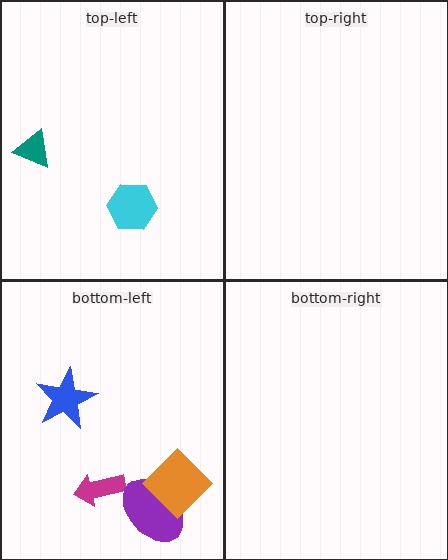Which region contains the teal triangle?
The top-left region.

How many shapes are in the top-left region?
2.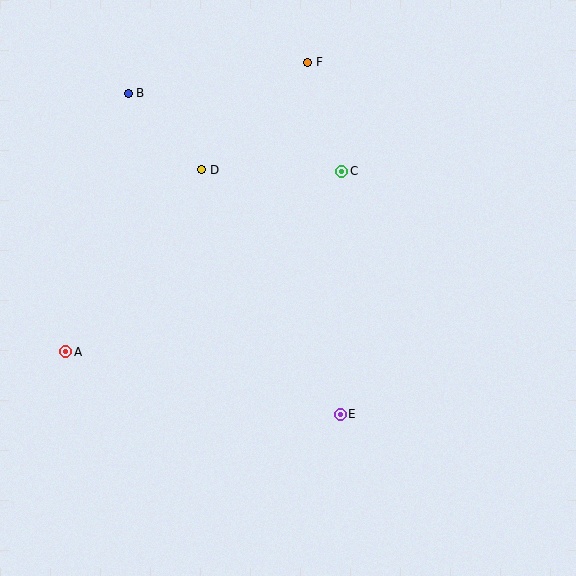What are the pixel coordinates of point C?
Point C is at (342, 171).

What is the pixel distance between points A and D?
The distance between A and D is 228 pixels.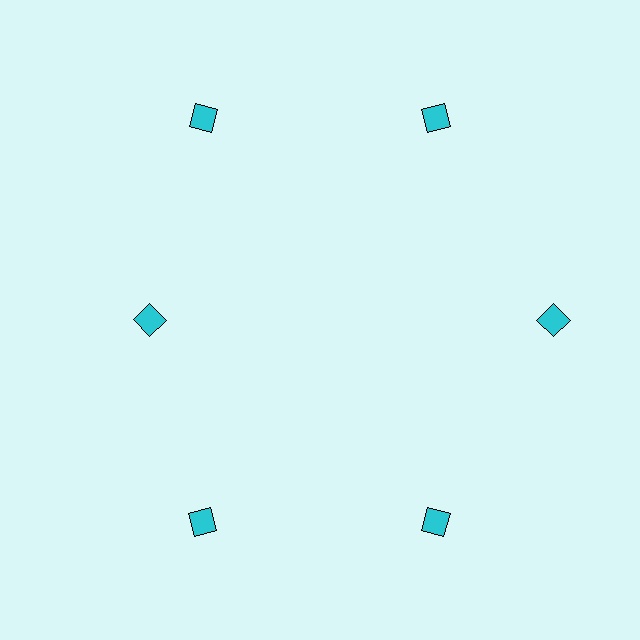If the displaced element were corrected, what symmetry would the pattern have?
It would have 6-fold rotational symmetry — the pattern would map onto itself every 60 degrees.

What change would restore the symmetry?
The symmetry would be restored by moving it outward, back onto the ring so that all 6 diamonds sit at equal angles and equal distance from the center.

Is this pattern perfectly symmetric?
No. The 6 cyan diamonds are arranged in a ring, but one element near the 9 o'clock position is pulled inward toward the center, breaking the 6-fold rotational symmetry.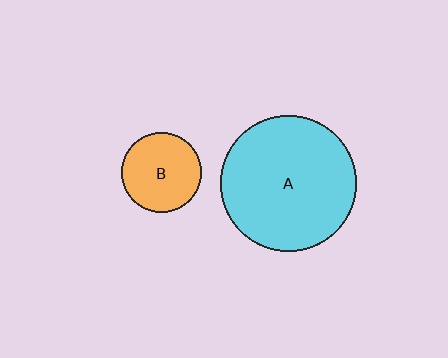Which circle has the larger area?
Circle A (cyan).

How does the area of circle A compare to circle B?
Approximately 2.9 times.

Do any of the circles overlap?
No, none of the circles overlap.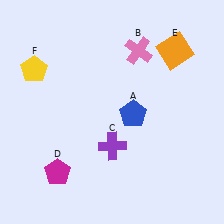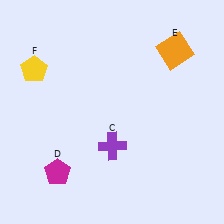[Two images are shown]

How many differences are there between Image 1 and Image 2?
There are 2 differences between the two images.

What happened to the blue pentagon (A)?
The blue pentagon (A) was removed in Image 2. It was in the bottom-right area of Image 1.